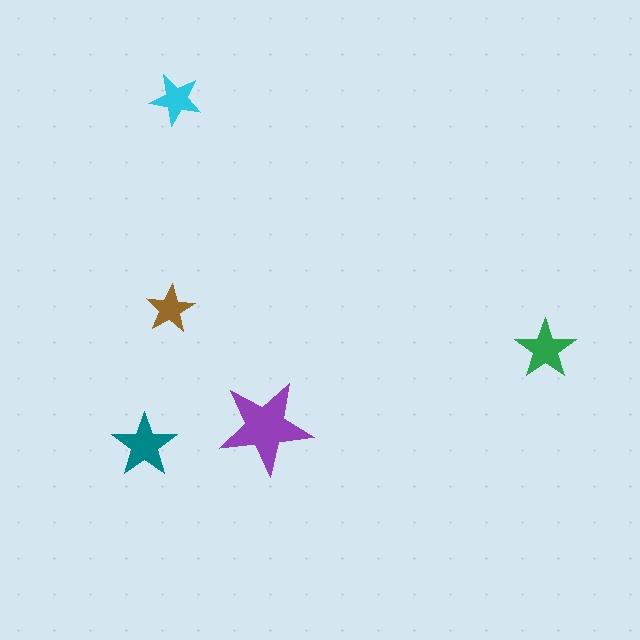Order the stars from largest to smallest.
the purple one, the teal one, the green one, the cyan one, the brown one.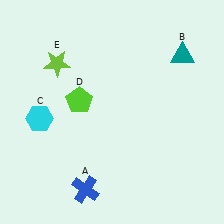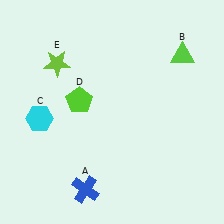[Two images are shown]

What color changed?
The triangle (B) changed from teal in Image 1 to lime in Image 2.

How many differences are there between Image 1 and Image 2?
There is 1 difference between the two images.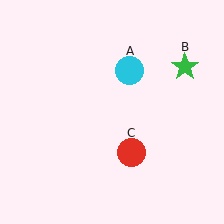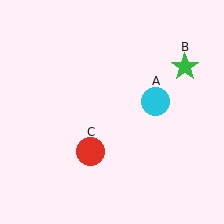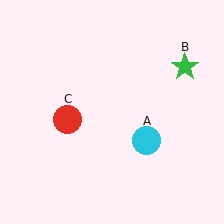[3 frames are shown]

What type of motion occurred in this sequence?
The cyan circle (object A), red circle (object C) rotated clockwise around the center of the scene.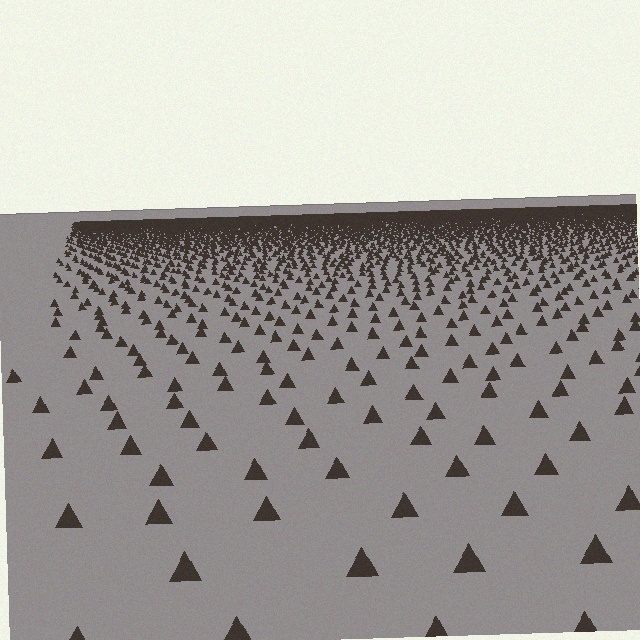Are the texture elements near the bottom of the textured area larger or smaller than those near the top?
Larger. Near the bottom, elements are closer to the viewer and appear at a bigger on-screen size.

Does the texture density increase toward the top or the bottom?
Density increases toward the top.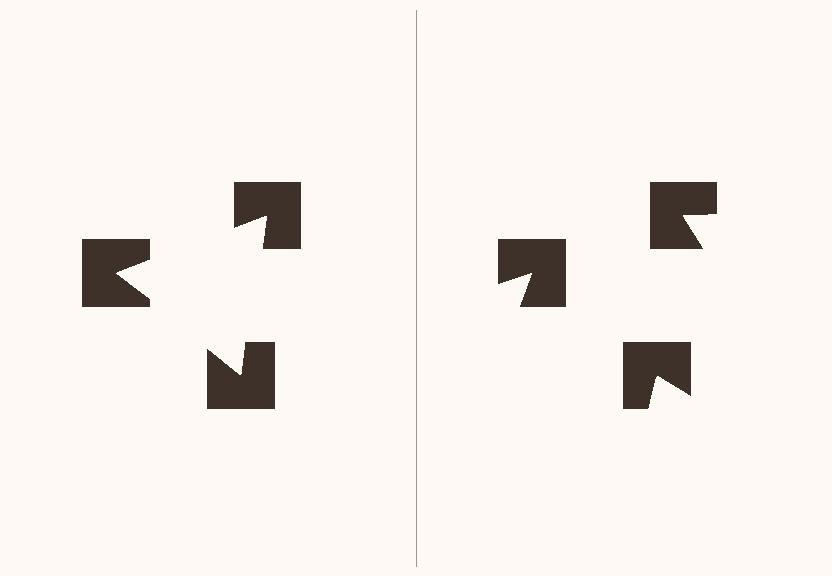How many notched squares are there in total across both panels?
6 — 3 on each side.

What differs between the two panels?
The notched squares are positioned identically on both sides; only the wedge orientations differ. On the left they align to a triangle; on the right they are misaligned.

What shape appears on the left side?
An illusory triangle.